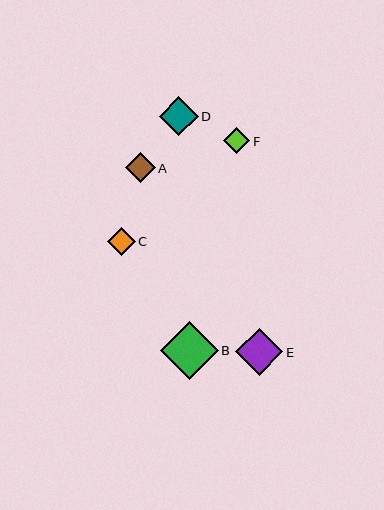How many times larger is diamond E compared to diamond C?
Diamond E is approximately 1.7 times the size of diamond C.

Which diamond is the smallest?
Diamond F is the smallest with a size of approximately 26 pixels.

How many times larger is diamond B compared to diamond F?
Diamond B is approximately 2.2 times the size of diamond F.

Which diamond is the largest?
Diamond B is the largest with a size of approximately 58 pixels.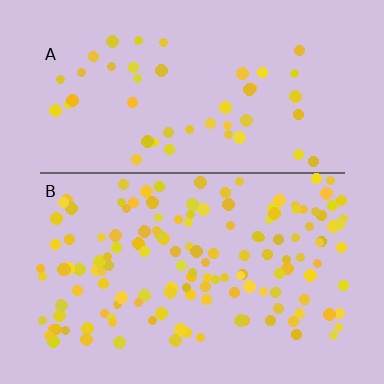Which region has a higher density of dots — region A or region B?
B (the bottom).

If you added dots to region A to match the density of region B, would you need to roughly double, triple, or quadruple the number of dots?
Approximately triple.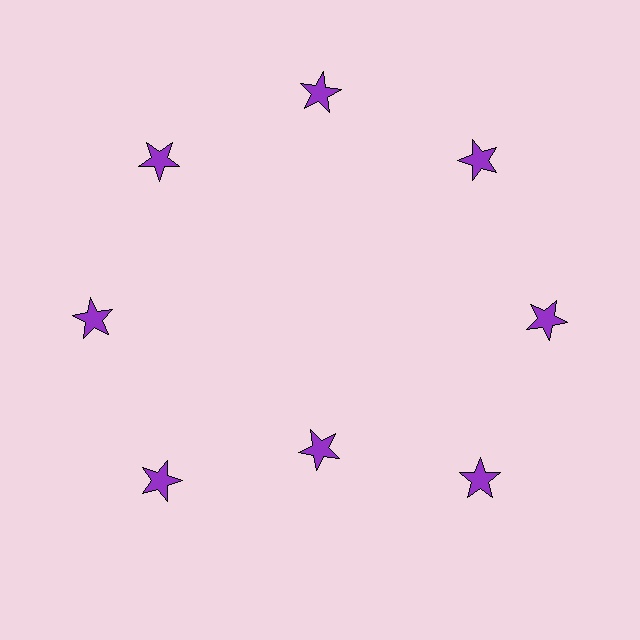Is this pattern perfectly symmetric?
No. The 8 purple stars are arranged in a ring, but one element near the 6 o'clock position is pulled inward toward the center, breaking the 8-fold rotational symmetry.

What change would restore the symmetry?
The symmetry would be restored by moving it outward, back onto the ring so that all 8 stars sit at equal angles and equal distance from the center.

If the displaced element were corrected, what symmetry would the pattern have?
It would have 8-fold rotational symmetry — the pattern would map onto itself every 45 degrees.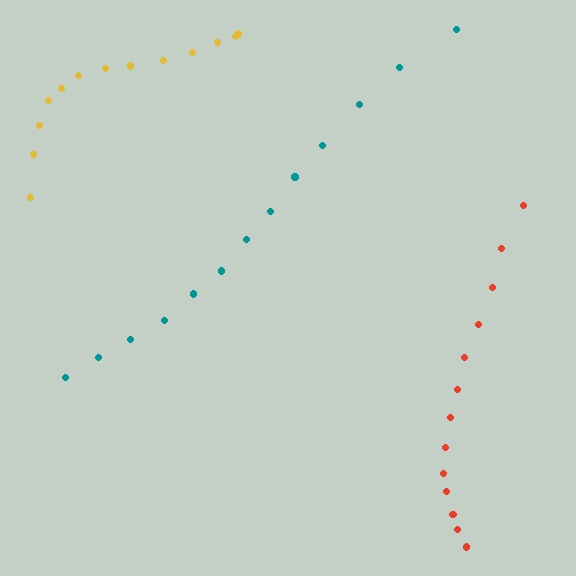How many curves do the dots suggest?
There are 3 distinct paths.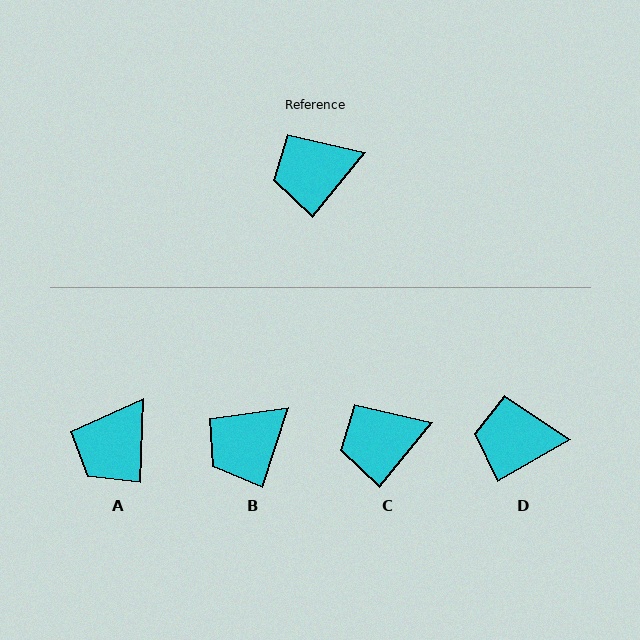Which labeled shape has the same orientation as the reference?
C.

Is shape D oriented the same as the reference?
No, it is off by about 21 degrees.